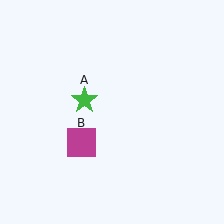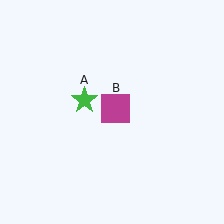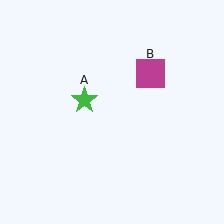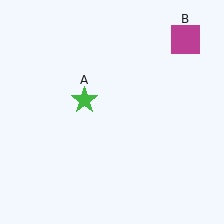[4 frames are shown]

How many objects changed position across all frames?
1 object changed position: magenta square (object B).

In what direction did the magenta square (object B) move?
The magenta square (object B) moved up and to the right.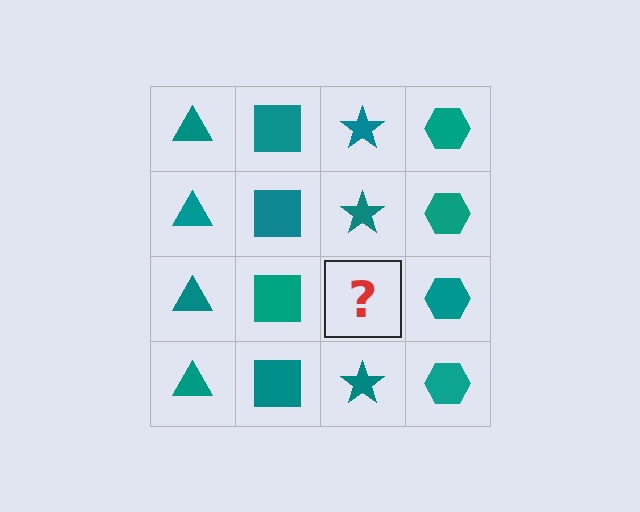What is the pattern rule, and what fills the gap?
The rule is that each column has a consistent shape. The gap should be filled with a teal star.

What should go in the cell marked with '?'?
The missing cell should contain a teal star.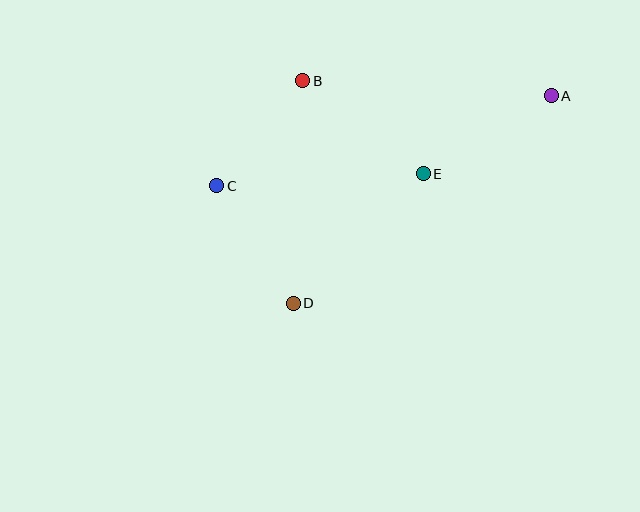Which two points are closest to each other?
Points B and C are closest to each other.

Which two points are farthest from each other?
Points A and C are farthest from each other.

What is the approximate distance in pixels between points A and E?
The distance between A and E is approximately 150 pixels.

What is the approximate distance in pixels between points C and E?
The distance between C and E is approximately 206 pixels.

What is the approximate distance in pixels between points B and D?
The distance between B and D is approximately 223 pixels.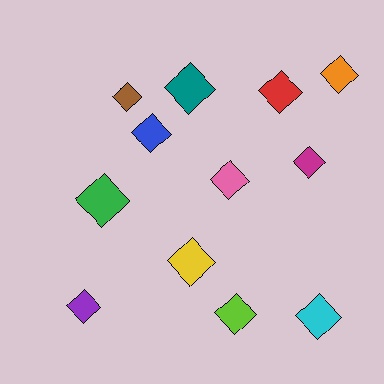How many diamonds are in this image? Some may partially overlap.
There are 12 diamonds.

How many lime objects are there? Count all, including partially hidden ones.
There is 1 lime object.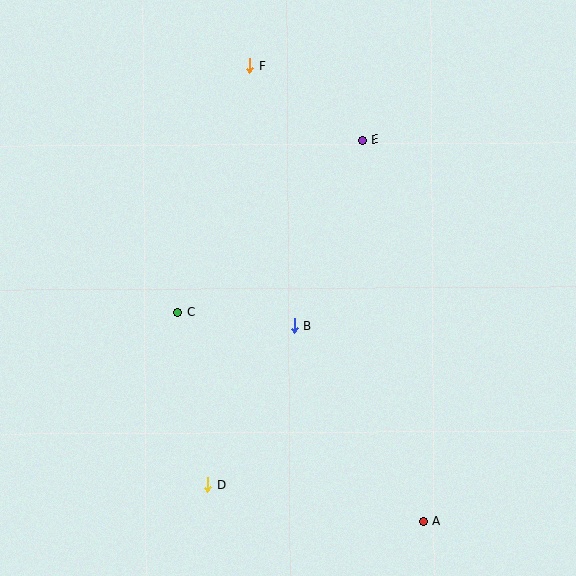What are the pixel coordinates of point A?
Point A is at (424, 522).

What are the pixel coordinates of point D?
Point D is at (208, 485).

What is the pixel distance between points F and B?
The distance between F and B is 264 pixels.